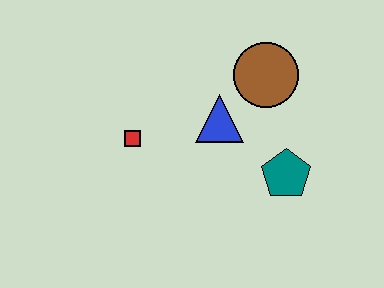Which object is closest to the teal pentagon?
The blue triangle is closest to the teal pentagon.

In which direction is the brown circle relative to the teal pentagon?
The brown circle is above the teal pentagon.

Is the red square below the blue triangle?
Yes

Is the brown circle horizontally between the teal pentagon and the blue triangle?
Yes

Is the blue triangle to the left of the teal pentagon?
Yes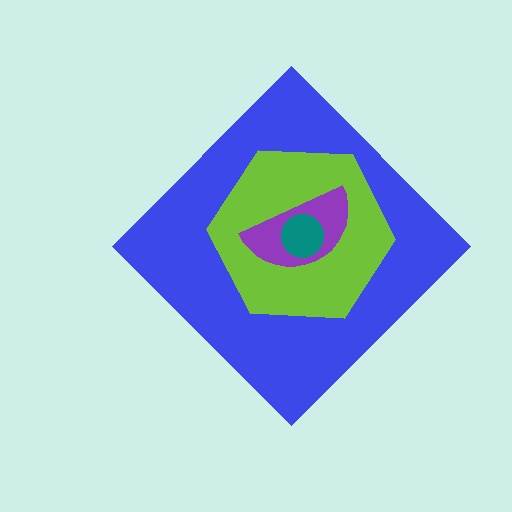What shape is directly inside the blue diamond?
The lime hexagon.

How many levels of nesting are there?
4.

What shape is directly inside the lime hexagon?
The purple semicircle.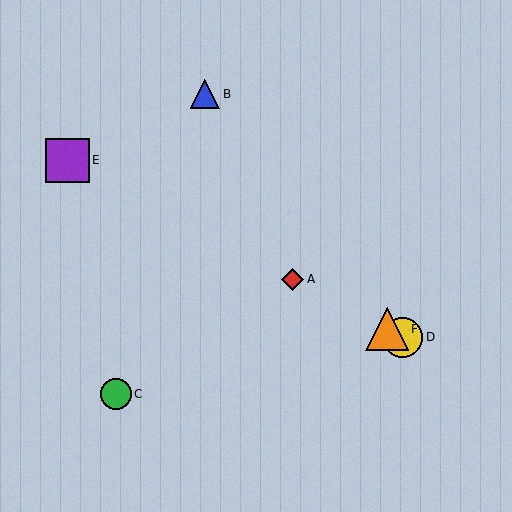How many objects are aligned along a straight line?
4 objects (A, D, E, F) are aligned along a straight line.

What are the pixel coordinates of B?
Object B is at (205, 94).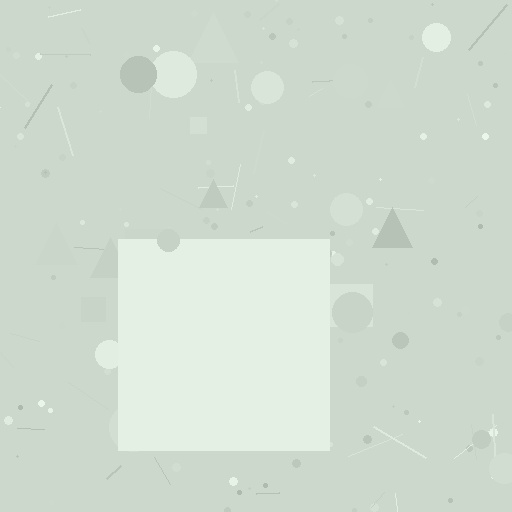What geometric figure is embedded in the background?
A square is embedded in the background.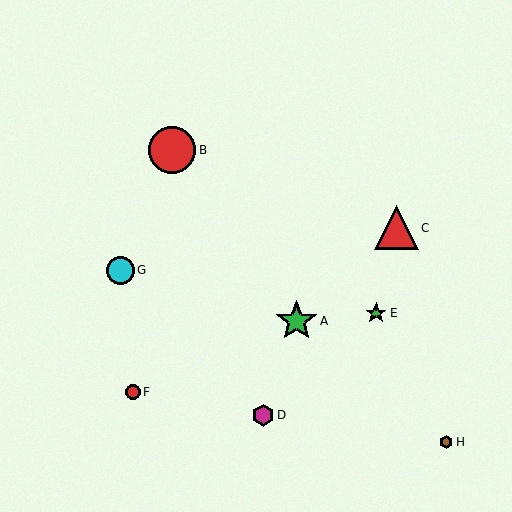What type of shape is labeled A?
Shape A is a green star.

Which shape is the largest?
The red circle (labeled B) is the largest.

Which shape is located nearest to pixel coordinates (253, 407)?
The magenta hexagon (labeled D) at (263, 415) is nearest to that location.